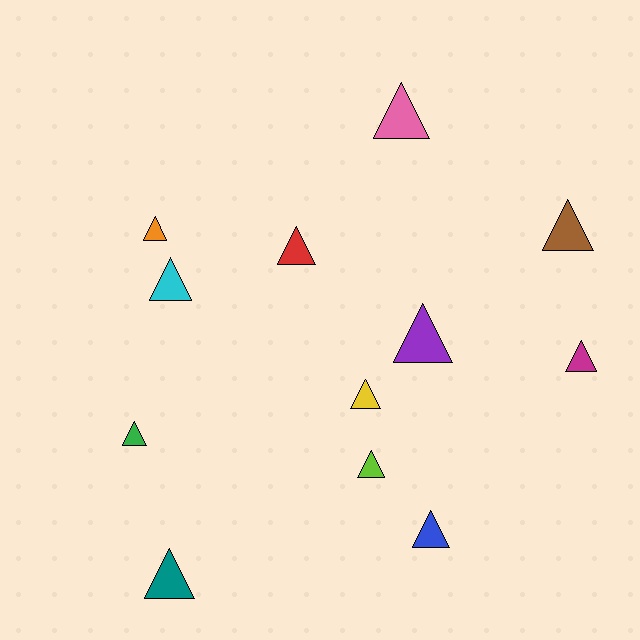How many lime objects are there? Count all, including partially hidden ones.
There is 1 lime object.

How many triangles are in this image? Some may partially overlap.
There are 12 triangles.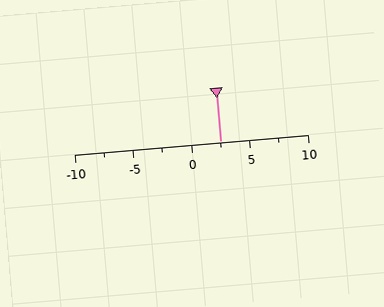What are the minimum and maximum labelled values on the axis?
The axis runs from -10 to 10.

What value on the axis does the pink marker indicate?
The marker indicates approximately 2.5.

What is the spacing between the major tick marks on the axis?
The major ticks are spaced 5 apart.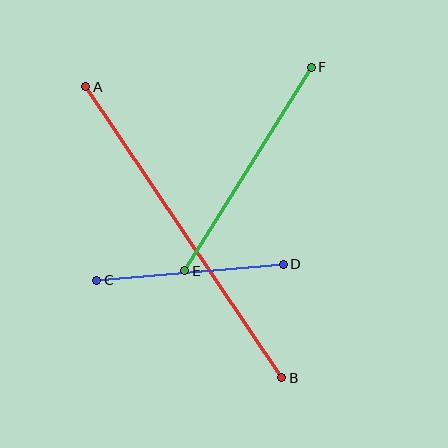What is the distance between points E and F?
The distance is approximately 240 pixels.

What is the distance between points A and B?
The distance is approximately 351 pixels.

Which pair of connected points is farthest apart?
Points A and B are farthest apart.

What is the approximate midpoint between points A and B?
The midpoint is at approximately (184, 232) pixels.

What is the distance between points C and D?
The distance is approximately 187 pixels.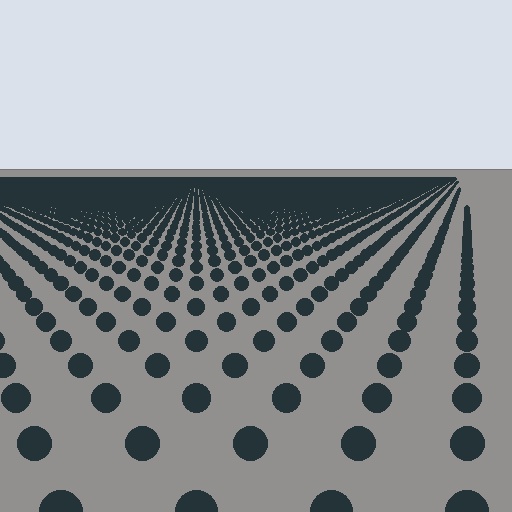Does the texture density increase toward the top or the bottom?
Density increases toward the top.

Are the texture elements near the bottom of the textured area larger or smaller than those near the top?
Larger. Near the bottom, elements are closer to the viewer and appear at a bigger on-screen size.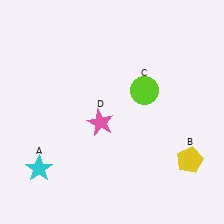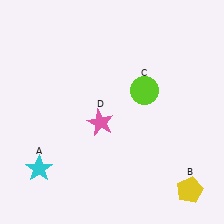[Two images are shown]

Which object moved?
The yellow pentagon (B) moved down.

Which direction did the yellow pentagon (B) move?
The yellow pentagon (B) moved down.